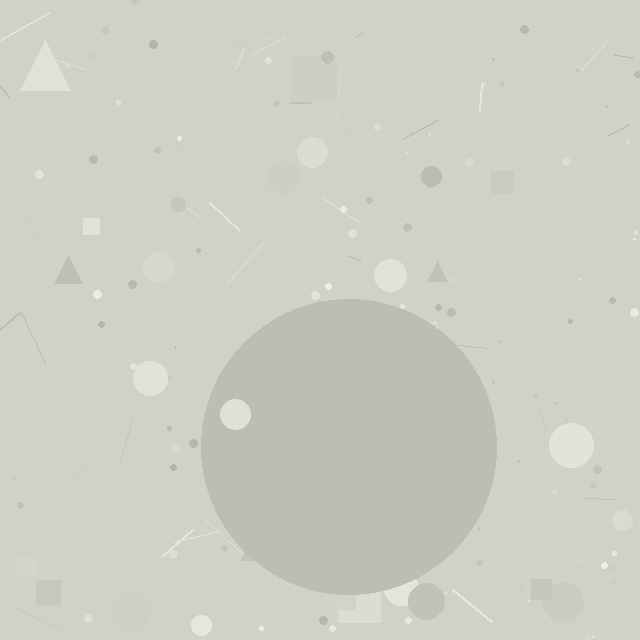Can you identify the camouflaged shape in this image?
The camouflaged shape is a circle.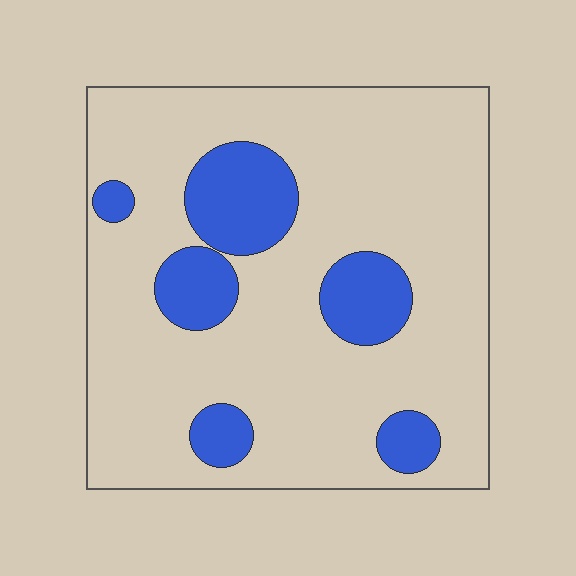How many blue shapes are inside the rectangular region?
6.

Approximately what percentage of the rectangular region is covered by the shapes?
Approximately 20%.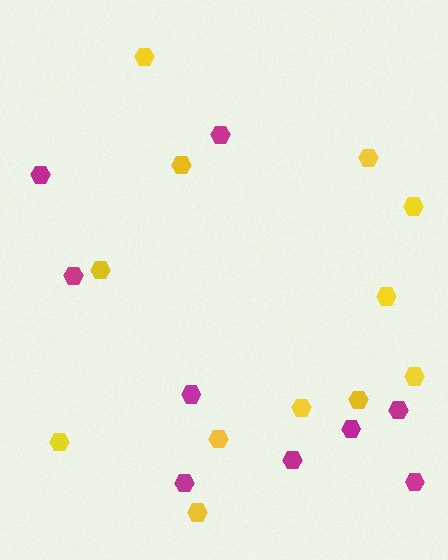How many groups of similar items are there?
There are 2 groups: one group of yellow hexagons (12) and one group of magenta hexagons (9).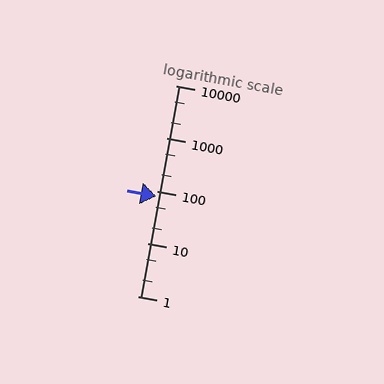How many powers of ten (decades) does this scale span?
The scale spans 4 decades, from 1 to 10000.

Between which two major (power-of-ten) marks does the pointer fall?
The pointer is between 10 and 100.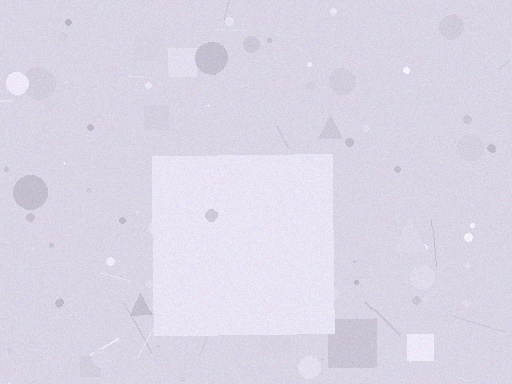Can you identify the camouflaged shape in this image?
The camouflaged shape is a square.